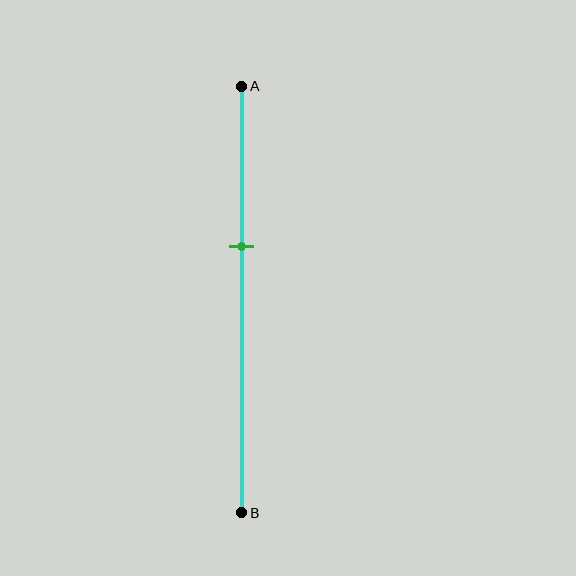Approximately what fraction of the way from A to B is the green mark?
The green mark is approximately 35% of the way from A to B.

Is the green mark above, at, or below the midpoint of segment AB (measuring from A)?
The green mark is above the midpoint of segment AB.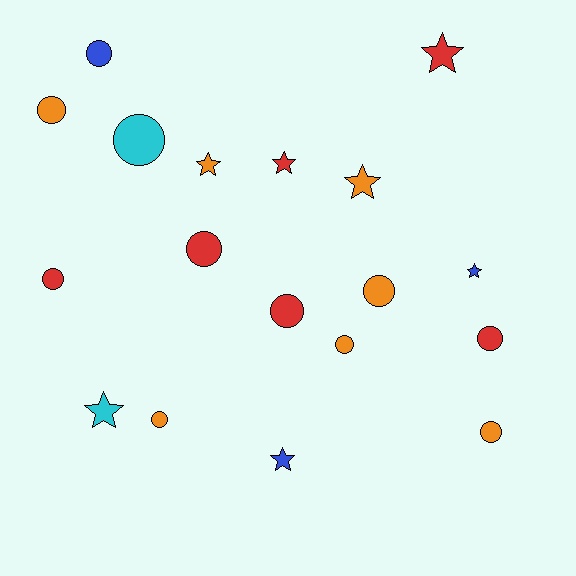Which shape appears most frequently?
Circle, with 11 objects.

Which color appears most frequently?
Orange, with 7 objects.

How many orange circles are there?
There are 5 orange circles.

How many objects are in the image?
There are 18 objects.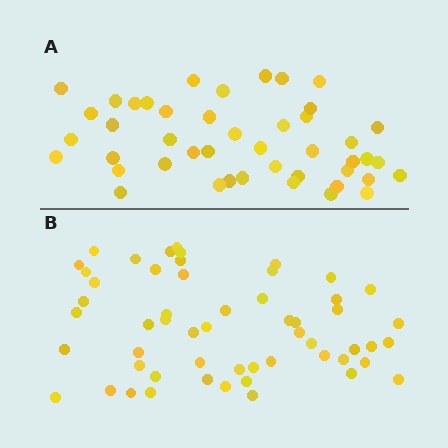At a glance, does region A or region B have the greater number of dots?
Region B (the bottom region) has more dots.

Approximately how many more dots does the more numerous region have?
Region B has roughly 10 or so more dots than region A.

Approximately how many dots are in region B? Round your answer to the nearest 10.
About 60 dots. (The exact count is 55, which rounds to 60.)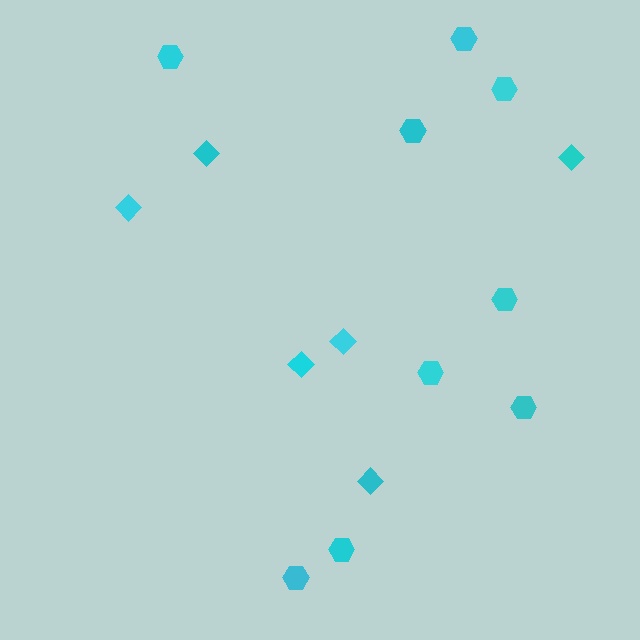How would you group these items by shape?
There are 2 groups: one group of diamonds (6) and one group of hexagons (9).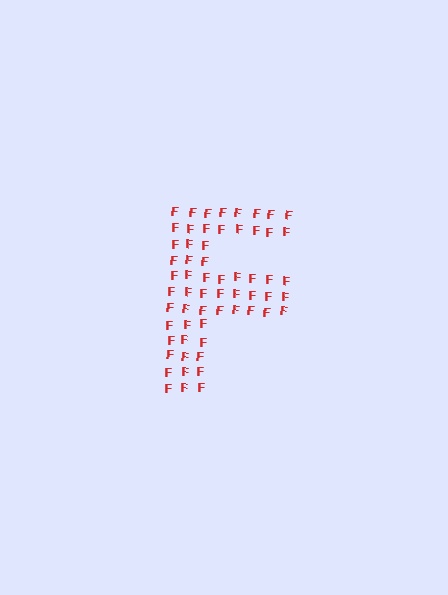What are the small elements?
The small elements are letter F's.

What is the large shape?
The large shape is the letter F.